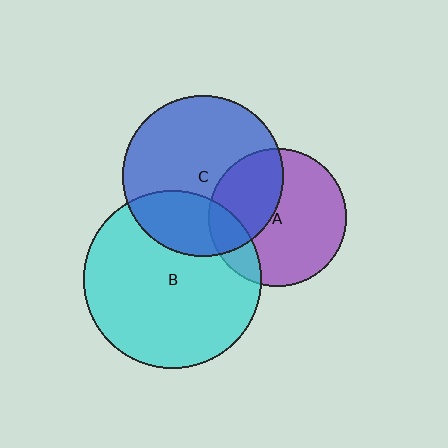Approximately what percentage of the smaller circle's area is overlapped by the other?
Approximately 35%.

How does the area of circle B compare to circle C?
Approximately 1.2 times.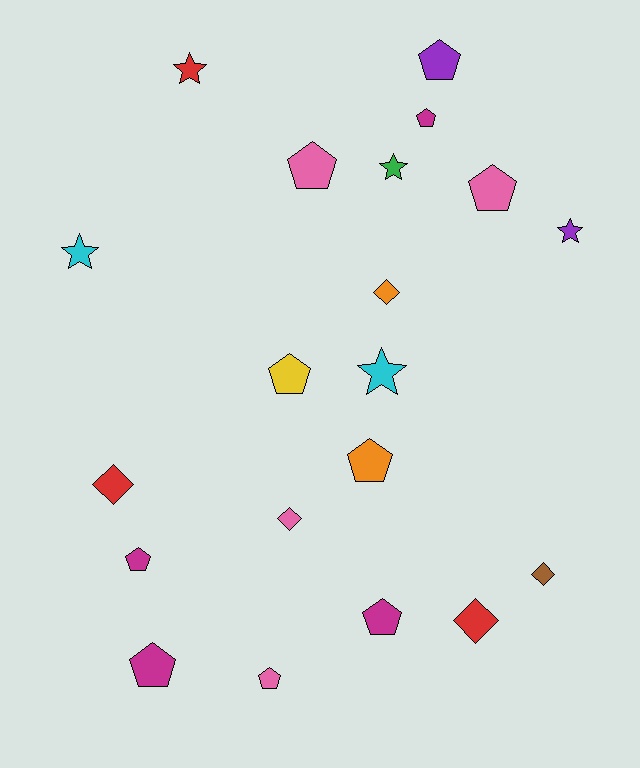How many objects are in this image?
There are 20 objects.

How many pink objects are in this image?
There are 4 pink objects.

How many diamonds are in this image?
There are 5 diamonds.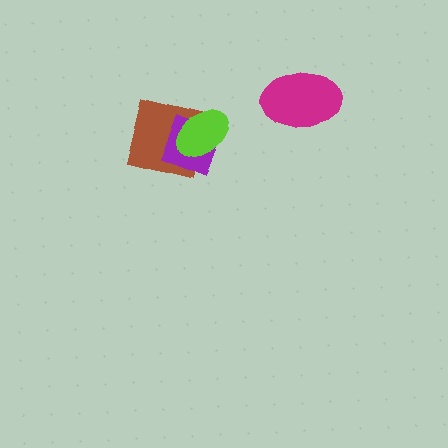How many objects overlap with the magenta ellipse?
0 objects overlap with the magenta ellipse.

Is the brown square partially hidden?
Yes, it is partially covered by another shape.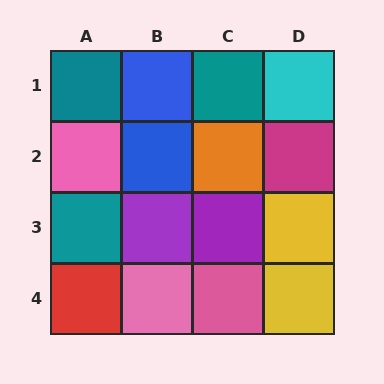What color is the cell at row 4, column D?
Yellow.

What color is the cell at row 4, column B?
Pink.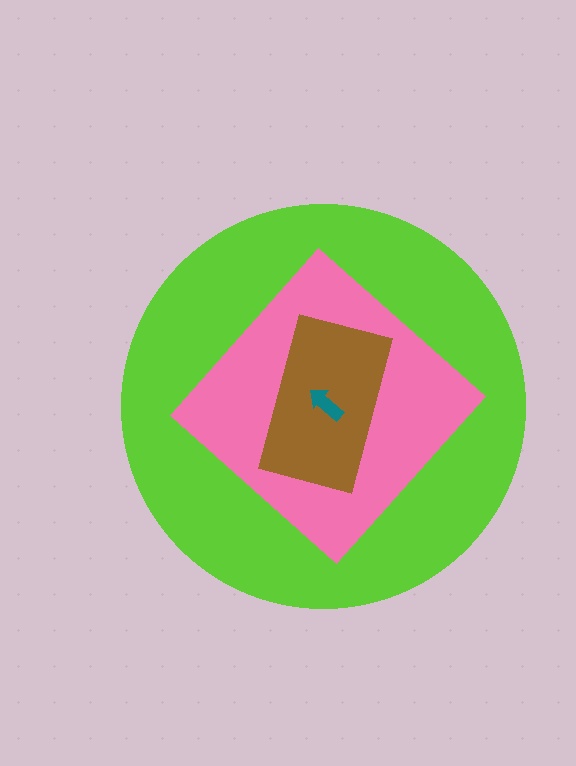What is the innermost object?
The teal arrow.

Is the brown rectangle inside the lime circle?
Yes.